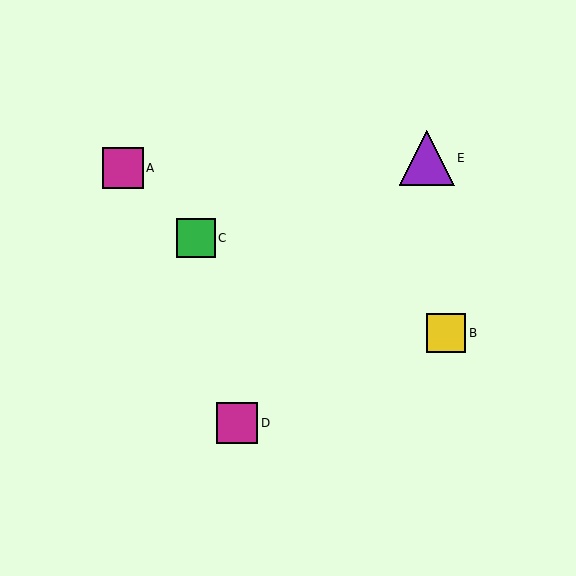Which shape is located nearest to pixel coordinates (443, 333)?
The yellow square (labeled B) at (446, 333) is nearest to that location.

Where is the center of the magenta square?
The center of the magenta square is at (123, 168).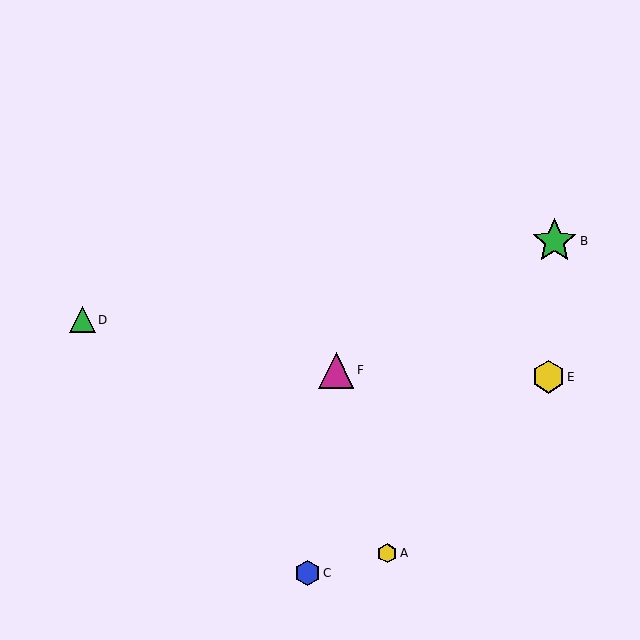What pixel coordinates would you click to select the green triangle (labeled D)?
Click at (83, 320) to select the green triangle D.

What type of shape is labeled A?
Shape A is a yellow hexagon.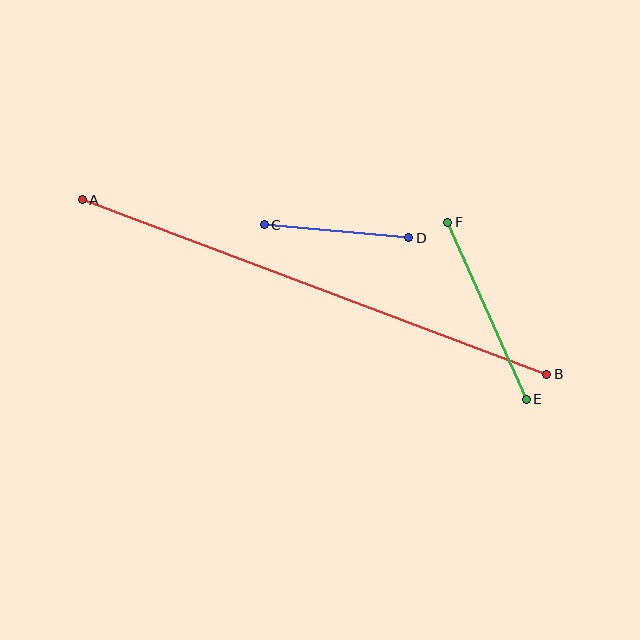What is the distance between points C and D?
The distance is approximately 145 pixels.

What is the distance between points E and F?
The distance is approximately 193 pixels.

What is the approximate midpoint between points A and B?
The midpoint is at approximately (314, 287) pixels.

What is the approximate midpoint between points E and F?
The midpoint is at approximately (487, 311) pixels.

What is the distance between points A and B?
The distance is approximately 496 pixels.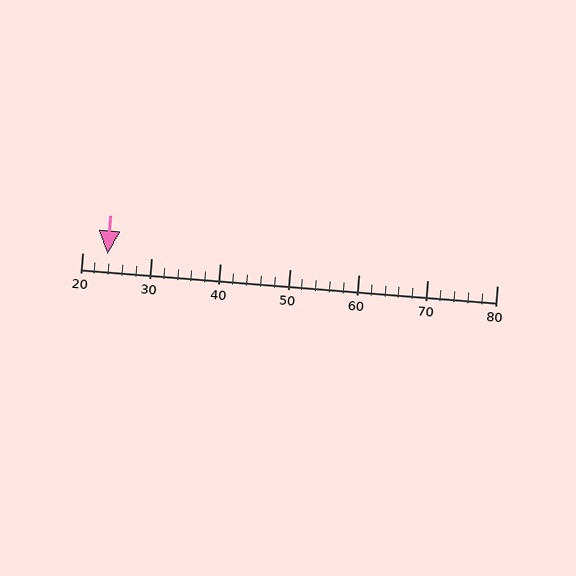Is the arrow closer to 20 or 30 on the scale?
The arrow is closer to 20.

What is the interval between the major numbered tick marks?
The major tick marks are spaced 10 units apart.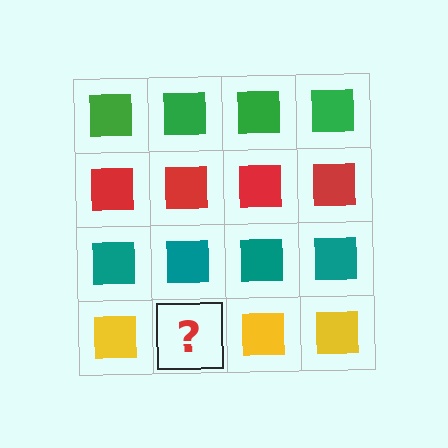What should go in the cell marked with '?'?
The missing cell should contain a yellow square.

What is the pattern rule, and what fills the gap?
The rule is that each row has a consistent color. The gap should be filled with a yellow square.